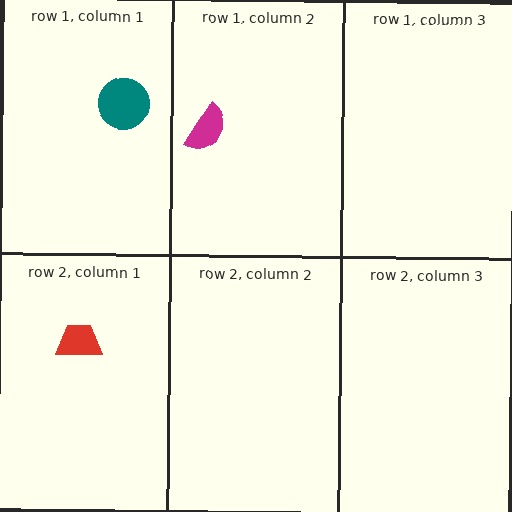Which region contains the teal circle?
The row 1, column 1 region.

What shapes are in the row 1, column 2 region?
The magenta semicircle.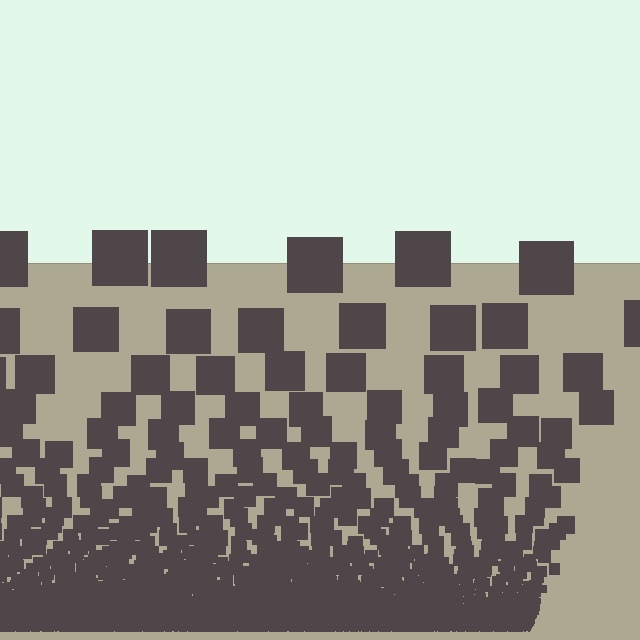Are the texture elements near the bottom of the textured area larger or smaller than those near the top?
Smaller. The gradient is inverted — elements near the bottom are smaller and denser.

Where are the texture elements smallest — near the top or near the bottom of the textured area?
Near the bottom.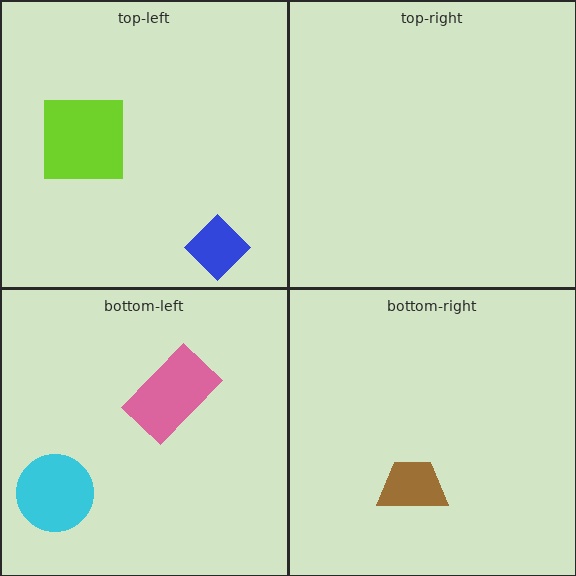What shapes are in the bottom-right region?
The brown trapezoid.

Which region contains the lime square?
The top-left region.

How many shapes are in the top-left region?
2.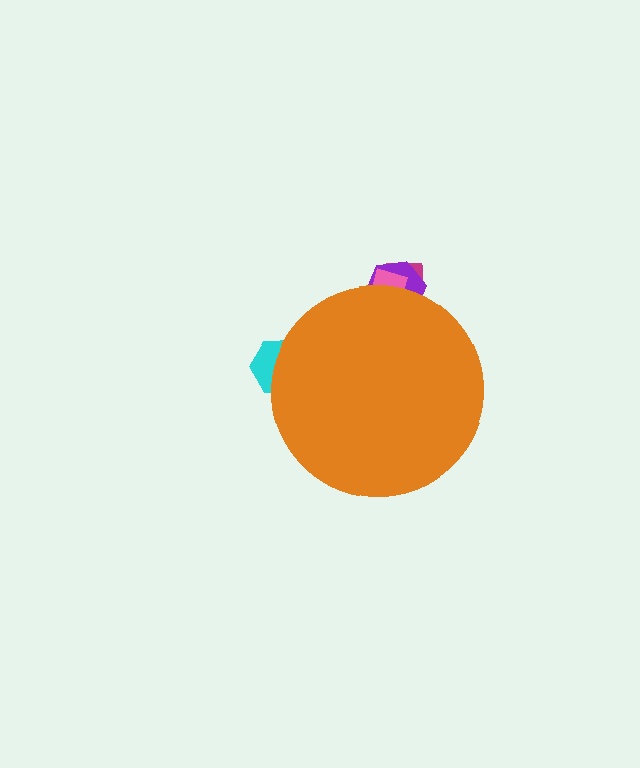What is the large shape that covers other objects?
An orange circle.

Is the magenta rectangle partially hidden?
Yes, the magenta rectangle is partially hidden behind the orange circle.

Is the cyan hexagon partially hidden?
Yes, the cyan hexagon is partially hidden behind the orange circle.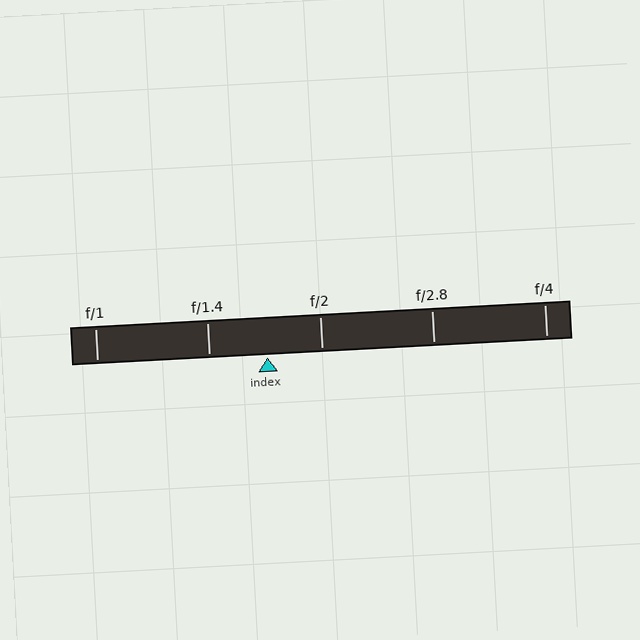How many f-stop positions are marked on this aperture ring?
There are 5 f-stop positions marked.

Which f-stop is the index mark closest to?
The index mark is closest to f/2.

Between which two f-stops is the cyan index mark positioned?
The index mark is between f/1.4 and f/2.